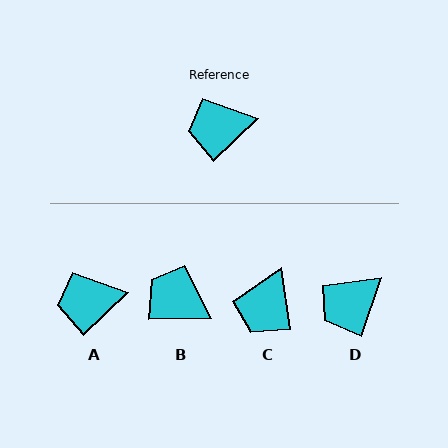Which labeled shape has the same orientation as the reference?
A.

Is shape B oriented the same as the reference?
No, it is off by about 44 degrees.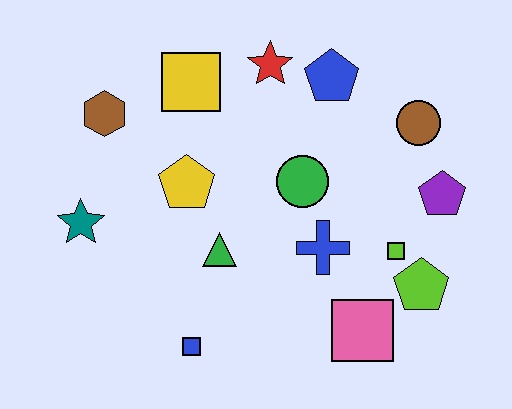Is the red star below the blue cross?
No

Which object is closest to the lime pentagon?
The lime square is closest to the lime pentagon.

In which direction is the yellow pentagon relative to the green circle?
The yellow pentagon is to the left of the green circle.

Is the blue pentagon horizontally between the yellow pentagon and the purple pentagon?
Yes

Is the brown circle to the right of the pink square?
Yes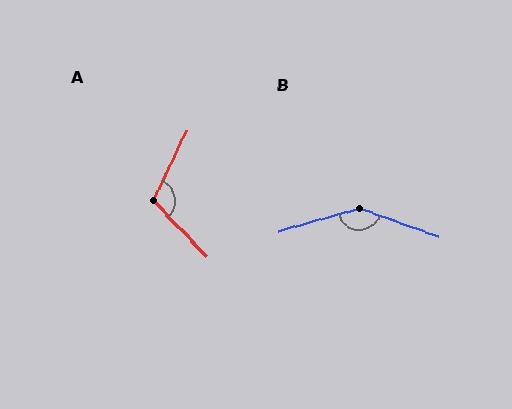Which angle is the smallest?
A, at approximately 111 degrees.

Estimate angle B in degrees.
Approximately 145 degrees.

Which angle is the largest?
B, at approximately 145 degrees.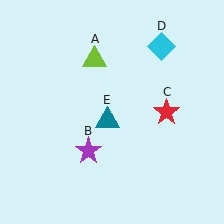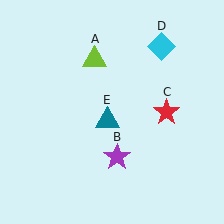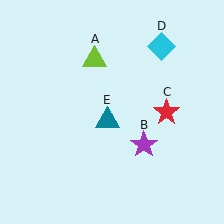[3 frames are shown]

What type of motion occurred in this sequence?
The purple star (object B) rotated counterclockwise around the center of the scene.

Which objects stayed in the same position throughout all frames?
Lime triangle (object A) and red star (object C) and cyan diamond (object D) and teal triangle (object E) remained stationary.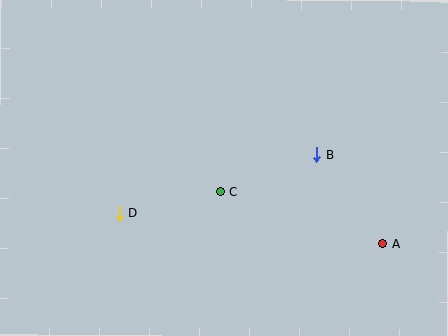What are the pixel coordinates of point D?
Point D is at (119, 214).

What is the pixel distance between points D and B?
The distance between D and B is 207 pixels.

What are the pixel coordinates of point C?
Point C is at (220, 192).